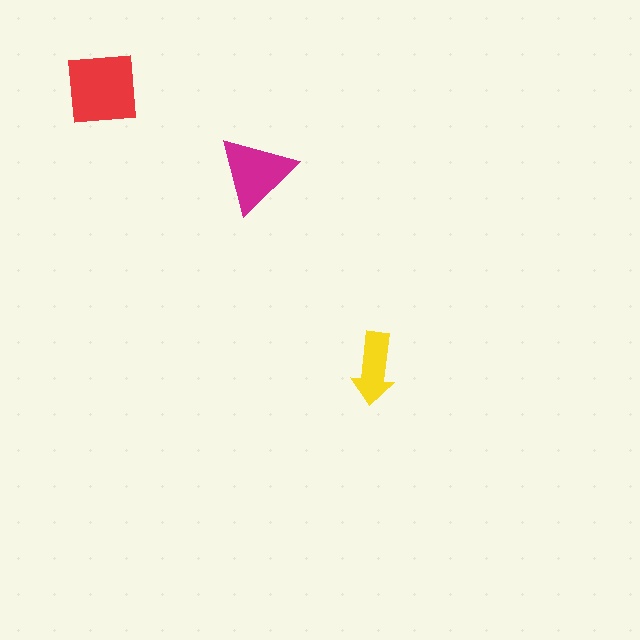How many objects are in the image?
There are 3 objects in the image.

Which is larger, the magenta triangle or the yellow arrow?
The magenta triangle.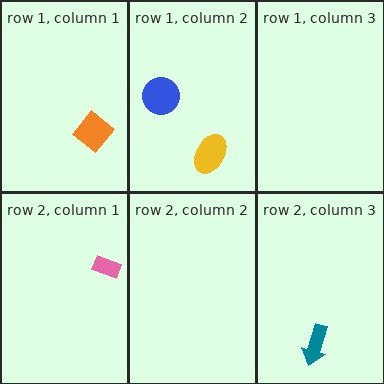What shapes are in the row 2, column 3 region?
The teal arrow.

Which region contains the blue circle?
The row 1, column 2 region.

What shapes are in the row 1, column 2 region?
The yellow ellipse, the blue circle.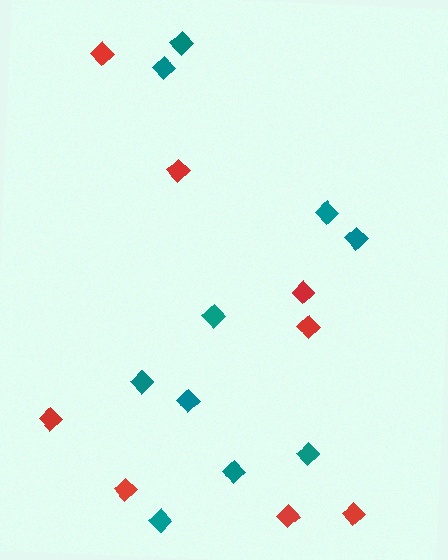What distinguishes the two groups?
There are 2 groups: one group of teal diamonds (10) and one group of red diamonds (8).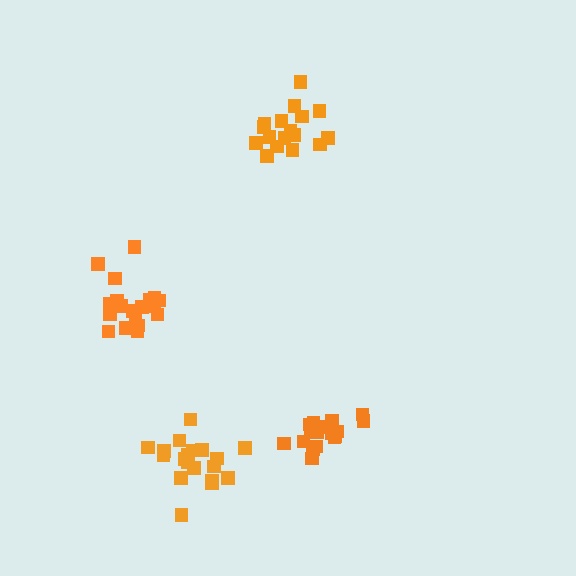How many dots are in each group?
Group 1: 17 dots, Group 2: 20 dots, Group 3: 17 dots, Group 4: 21 dots (75 total).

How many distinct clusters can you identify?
There are 4 distinct clusters.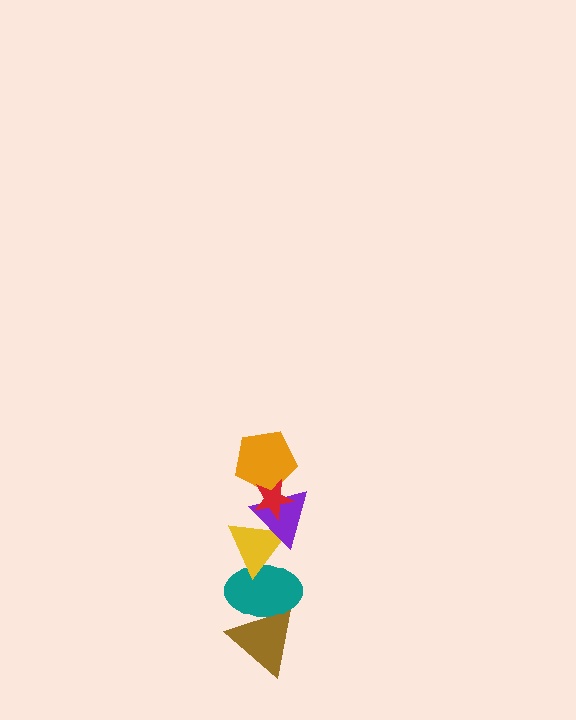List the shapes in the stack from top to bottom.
From top to bottom: the red star, the orange pentagon, the purple triangle, the yellow triangle, the teal ellipse, the brown triangle.